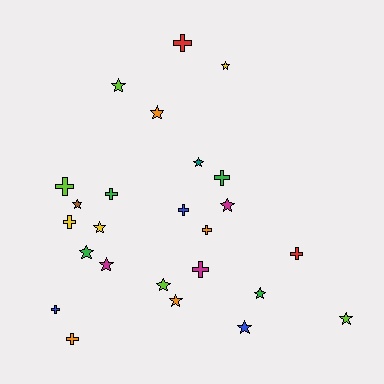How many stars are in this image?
There are 14 stars.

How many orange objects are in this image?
There are 4 orange objects.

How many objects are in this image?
There are 25 objects.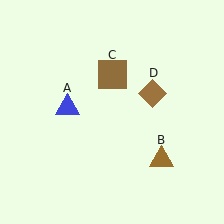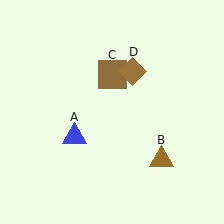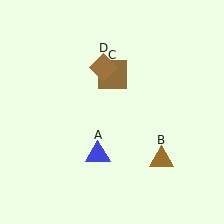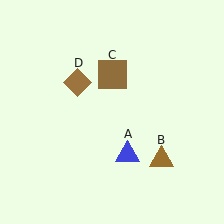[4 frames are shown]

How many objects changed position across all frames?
2 objects changed position: blue triangle (object A), brown diamond (object D).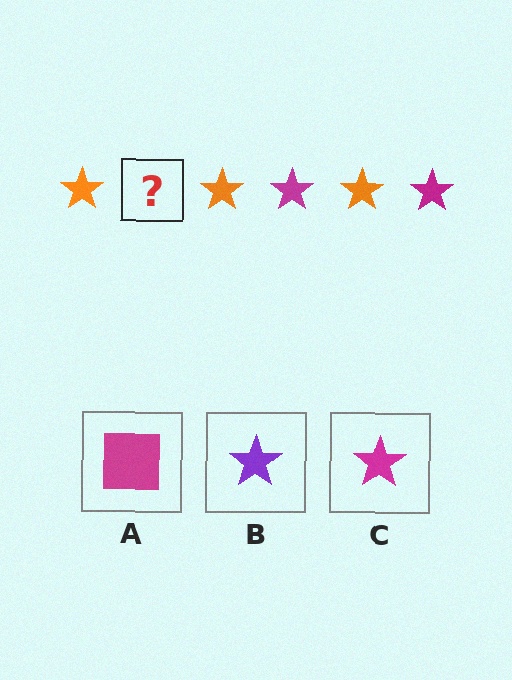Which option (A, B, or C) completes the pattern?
C.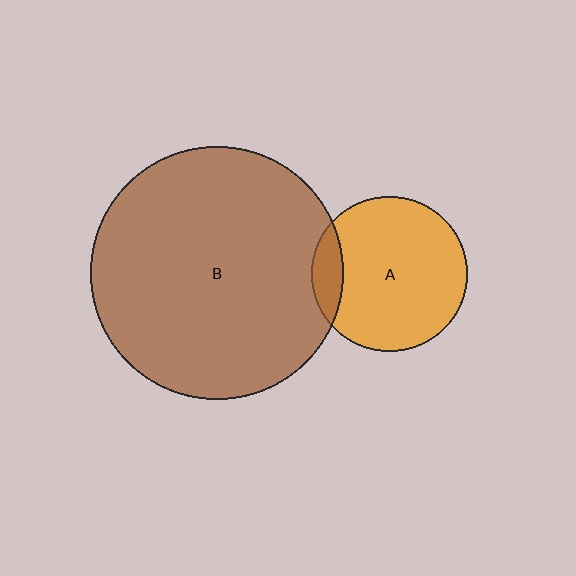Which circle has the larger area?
Circle B (brown).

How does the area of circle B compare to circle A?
Approximately 2.7 times.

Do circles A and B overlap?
Yes.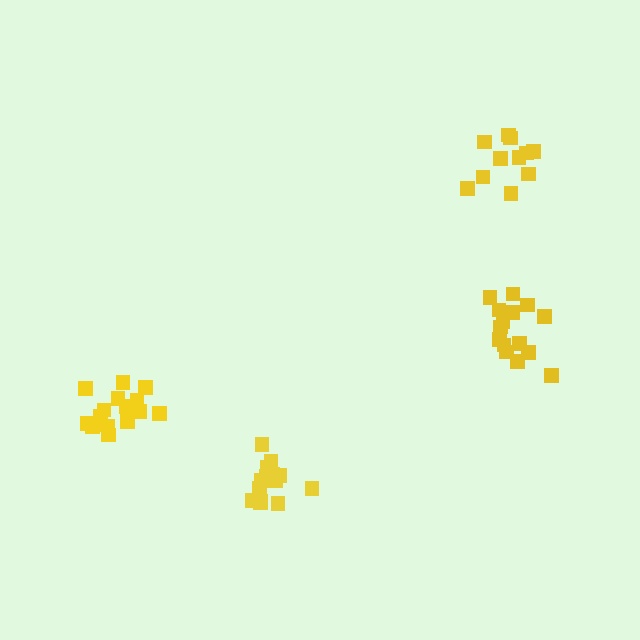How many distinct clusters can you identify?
There are 4 distinct clusters.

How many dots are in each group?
Group 1: 15 dots, Group 2: 14 dots, Group 3: 16 dots, Group 4: 11 dots (56 total).